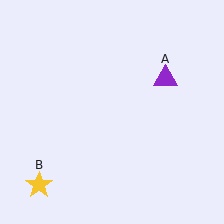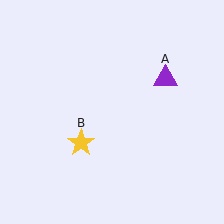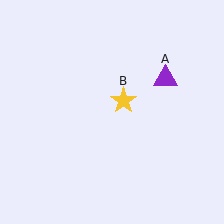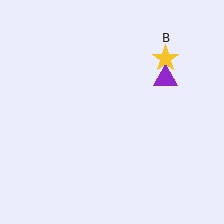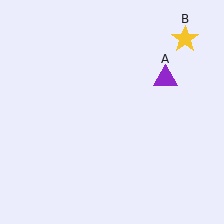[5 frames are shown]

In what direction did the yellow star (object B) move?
The yellow star (object B) moved up and to the right.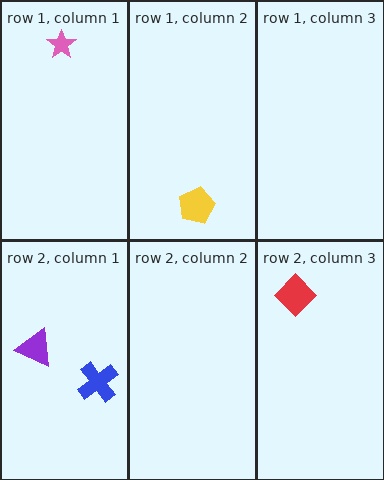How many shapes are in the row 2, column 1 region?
2.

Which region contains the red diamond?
The row 2, column 3 region.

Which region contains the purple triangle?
The row 2, column 1 region.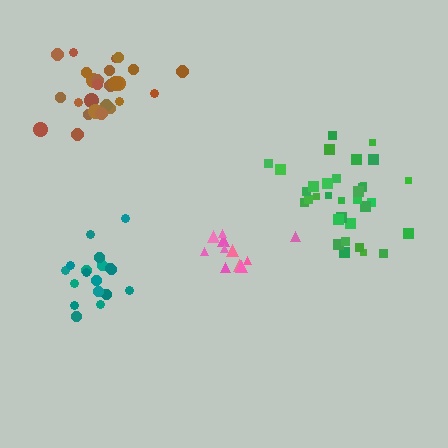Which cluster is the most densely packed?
Brown.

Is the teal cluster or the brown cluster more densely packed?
Brown.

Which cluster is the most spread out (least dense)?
Pink.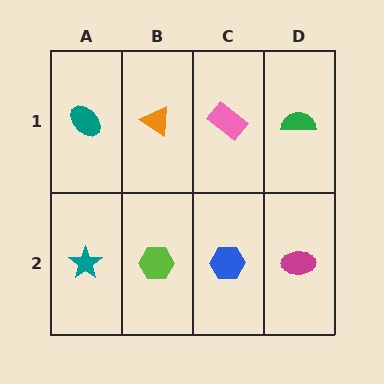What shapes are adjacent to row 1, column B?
A lime hexagon (row 2, column B), a teal ellipse (row 1, column A), a pink rectangle (row 1, column C).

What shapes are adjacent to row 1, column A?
A teal star (row 2, column A), an orange triangle (row 1, column B).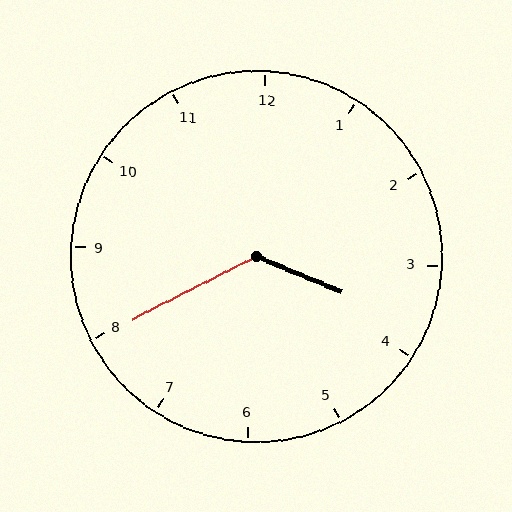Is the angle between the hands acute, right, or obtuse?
It is obtuse.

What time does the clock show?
3:40.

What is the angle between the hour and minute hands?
Approximately 130 degrees.